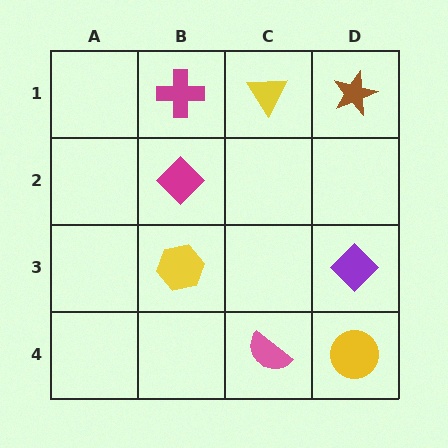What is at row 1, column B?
A magenta cross.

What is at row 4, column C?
A pink semicircle.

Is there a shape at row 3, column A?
No, that cell is empty.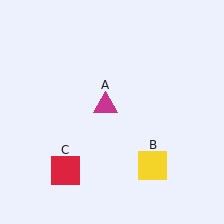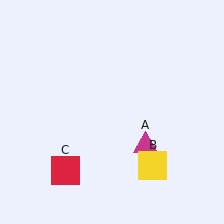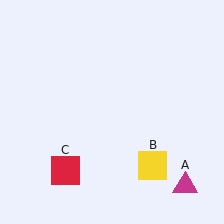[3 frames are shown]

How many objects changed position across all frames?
1 object changed position: magenta triangle (object A).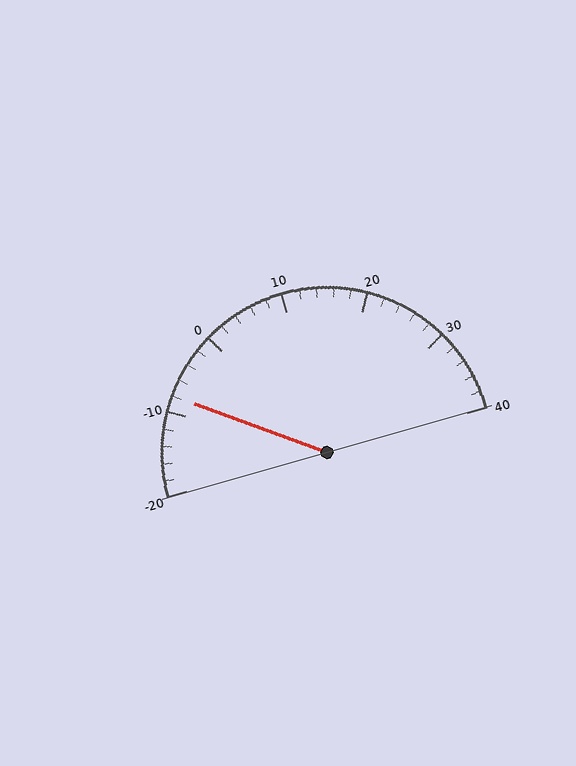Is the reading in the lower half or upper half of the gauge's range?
The reading is in the lower half of the range (-20 to 40).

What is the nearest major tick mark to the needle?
The nearest major tick mark is -10.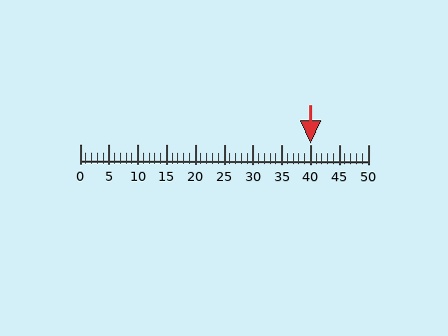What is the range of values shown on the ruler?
The ruler shows values from 0 to 50.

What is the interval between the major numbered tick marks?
The major tick marks are spaced 5 units apart.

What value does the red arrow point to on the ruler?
The red arrow points to approximately 40.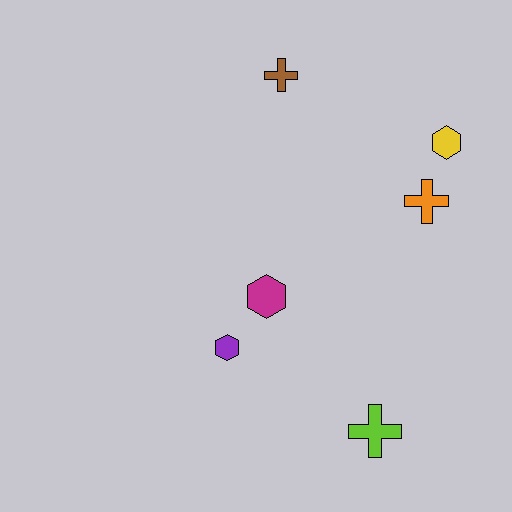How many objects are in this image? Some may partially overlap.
There are 6 objects.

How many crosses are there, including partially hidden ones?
There are 3 crosses.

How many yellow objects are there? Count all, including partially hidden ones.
There is 1 yellow object.